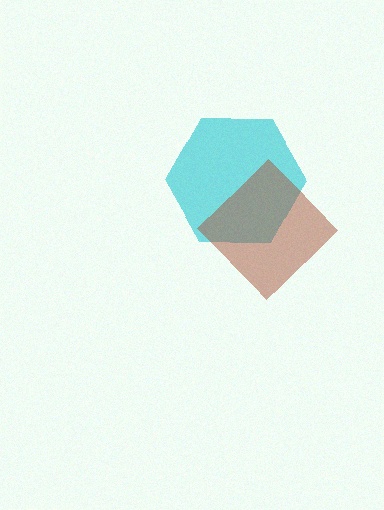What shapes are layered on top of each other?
The layered shapes are: a cyan hexagon, a brown diamond.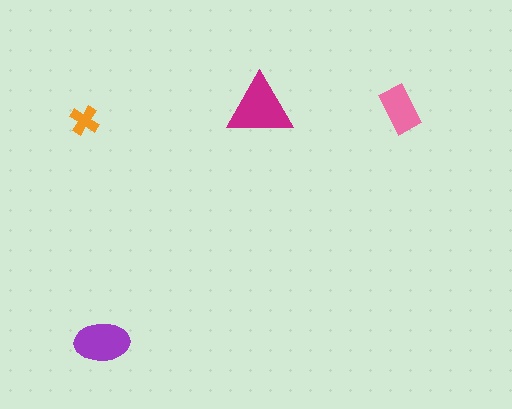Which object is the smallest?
The orange cross.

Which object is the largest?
The magenta triangle.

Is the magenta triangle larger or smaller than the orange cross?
Larger.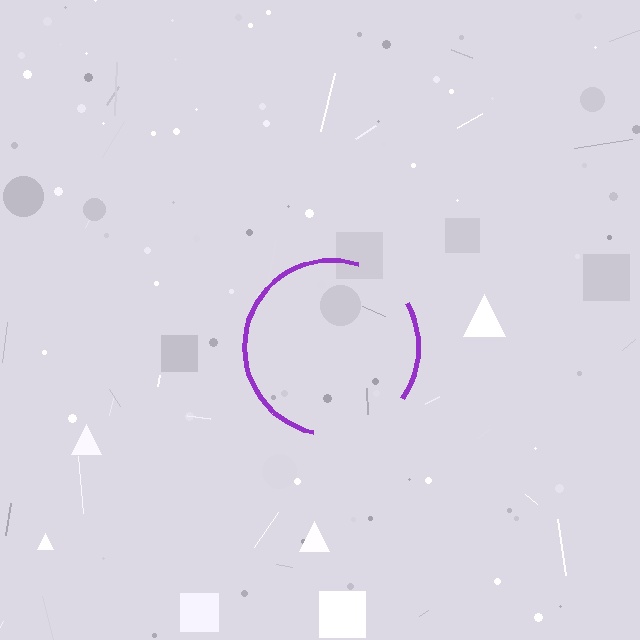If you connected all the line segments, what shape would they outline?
They would outline a circle.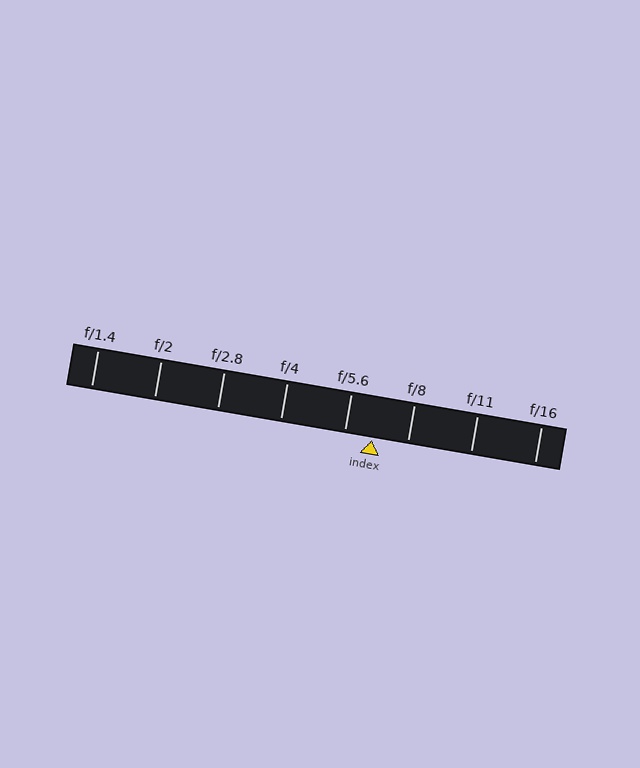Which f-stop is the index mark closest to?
The index mark is closest to f/5.6.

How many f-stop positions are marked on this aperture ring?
There are 8 f-stop positions marked.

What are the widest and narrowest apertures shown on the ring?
The widest aperture shown is f/1.4 and the narrowest is f/16.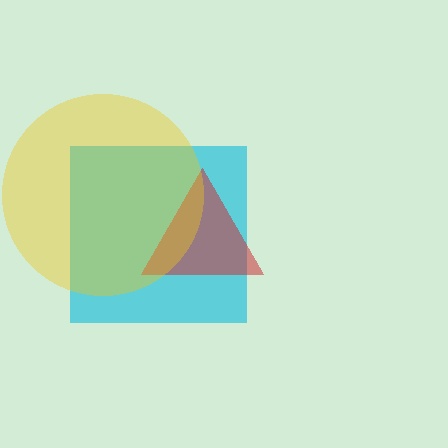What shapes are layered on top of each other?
The layered shapes are: a cyan square, a red triangle, a yellow circle.